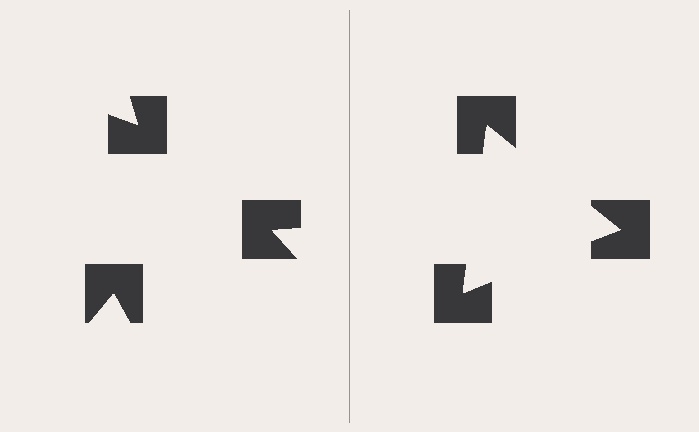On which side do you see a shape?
An illusory triangle appears on the right side. On the left side the wedge cuts are rotated, so no coherent shape forms.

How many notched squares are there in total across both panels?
6 — 3 on each side.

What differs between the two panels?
The notched squares are positioned identically on both sides; only the wedge orientations differ. On the right they align to a triangle; on the left they are misaligned.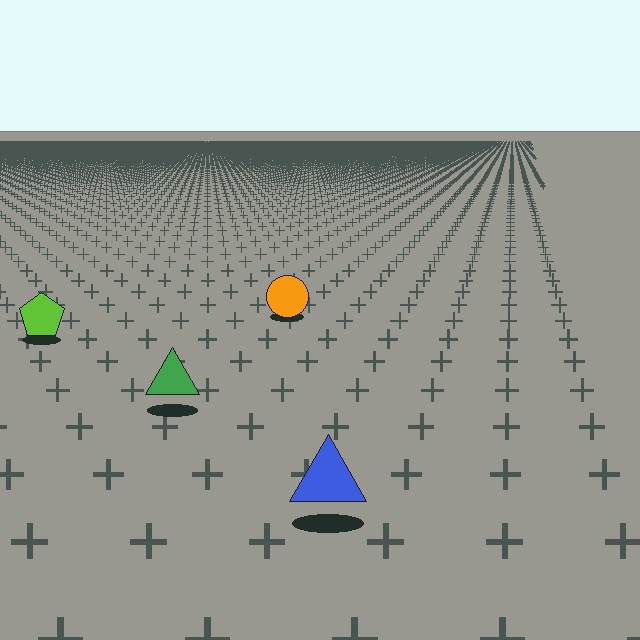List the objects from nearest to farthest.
From nearest to farthest: the blue triangle, the green triangle, the lime pentagon, the orange circle.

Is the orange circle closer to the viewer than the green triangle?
No. The green triangle is closer — you can tell from the texture gradient: the ground texture is coarser near it.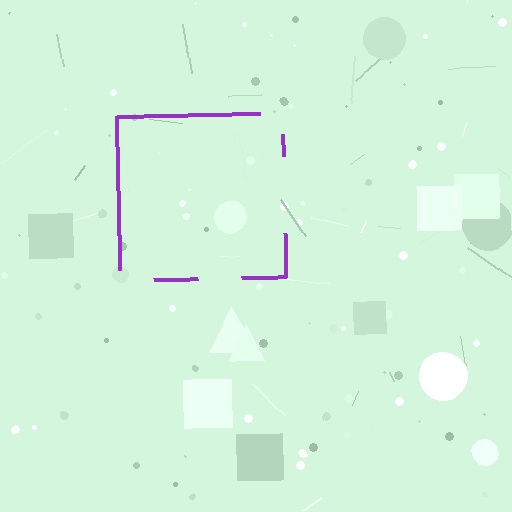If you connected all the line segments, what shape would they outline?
They would outline a square.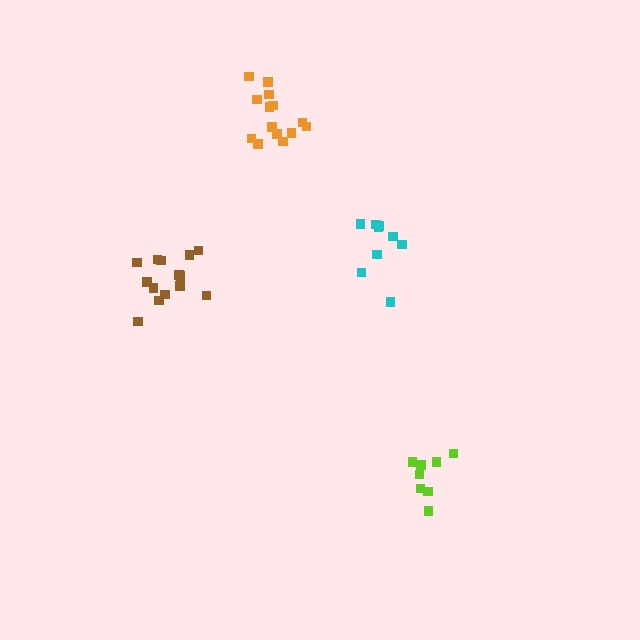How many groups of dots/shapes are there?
There are 4 groups.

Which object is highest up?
The orange cluster is topmost.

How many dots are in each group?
Group 1: 14 dots, Group 2: 9 dots, Group 3: 8 dots, Group 4: 14 dots (45 total).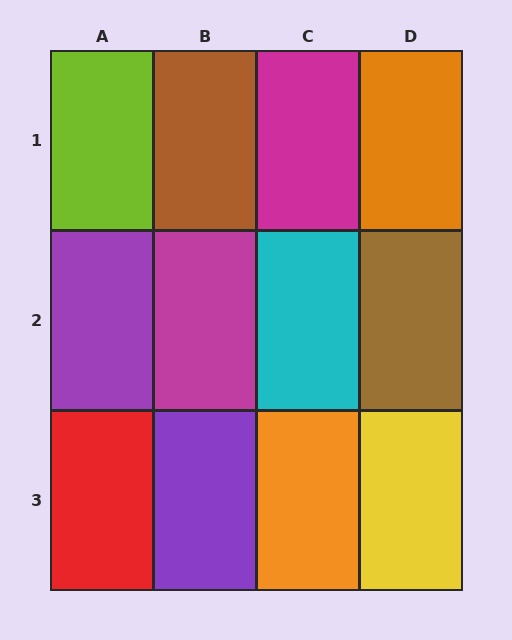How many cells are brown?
2 cells are brown.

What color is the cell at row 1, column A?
Lime.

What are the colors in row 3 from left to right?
Red, purple, orange, yellow.